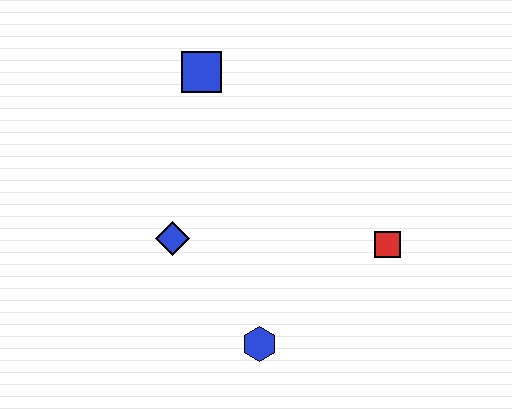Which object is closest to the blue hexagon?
The blue diamond is closest to the blue hexagon.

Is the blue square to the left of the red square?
Yes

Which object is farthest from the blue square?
The blue hexagon is farthest from the blue square.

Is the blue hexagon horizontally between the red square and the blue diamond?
Yes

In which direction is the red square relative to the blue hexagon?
The red square is to the right of the blue hexagon.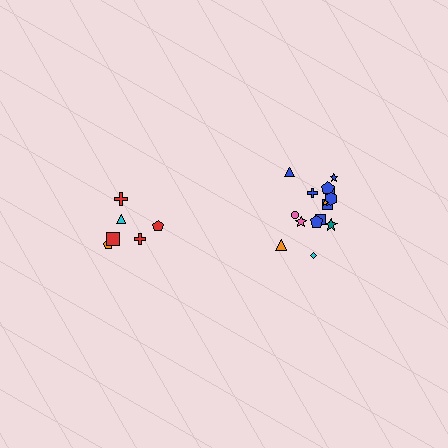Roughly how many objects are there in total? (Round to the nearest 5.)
Roughly 20 objects in total.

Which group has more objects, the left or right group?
The right group.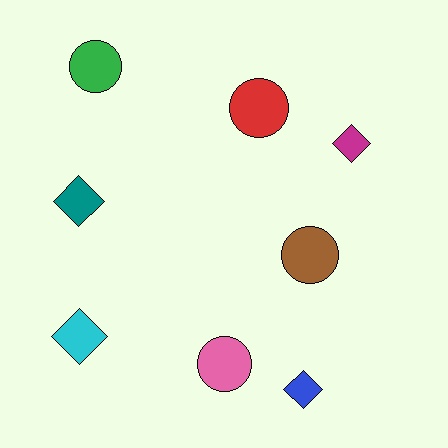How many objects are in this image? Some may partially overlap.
There are 8 objects.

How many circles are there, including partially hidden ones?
There are 4 circles.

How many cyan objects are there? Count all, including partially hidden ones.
There is 1 cyan object.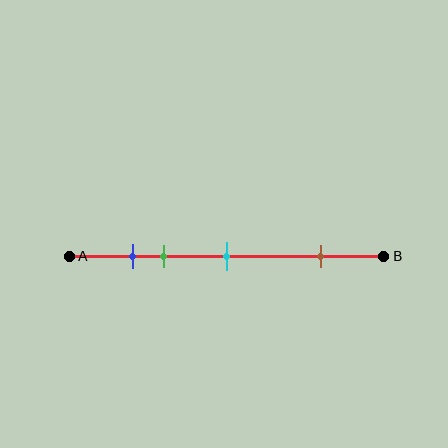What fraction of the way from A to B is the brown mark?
The brown mark is approximately 80% (0.8) of the way from A to B.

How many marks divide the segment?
There are 4 marks dividing the segment.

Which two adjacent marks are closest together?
The blue and green marks are the closest adjacent pair.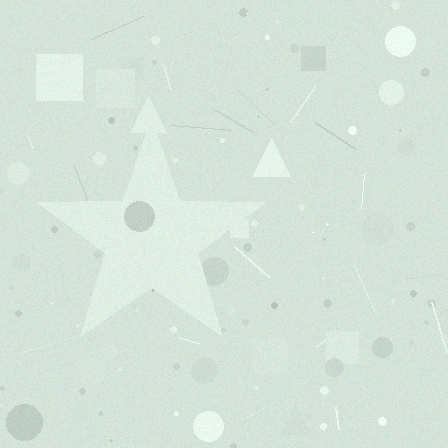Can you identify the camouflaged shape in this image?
The camouflaged shape is a star.